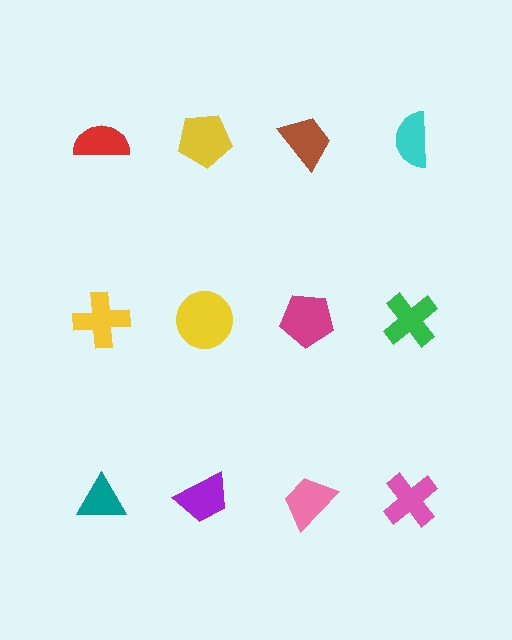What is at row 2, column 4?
A green cross.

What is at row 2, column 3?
A magenta pentagon.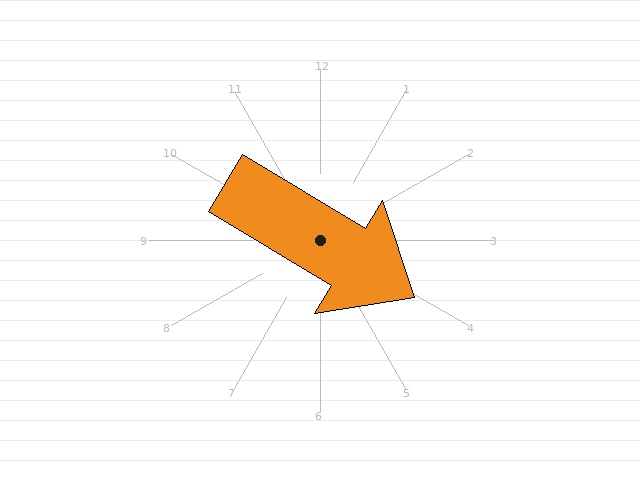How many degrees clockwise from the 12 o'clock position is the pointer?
Approximately 121 degrees.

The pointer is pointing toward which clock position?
Roughly 4 o'clock.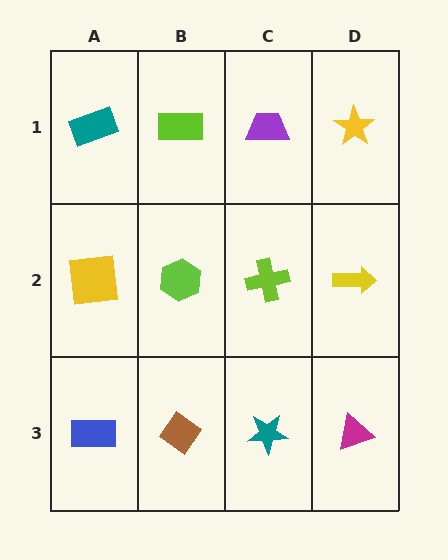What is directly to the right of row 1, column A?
A lime rectangle.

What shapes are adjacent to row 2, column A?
A teal rectangle (row 1, column A), a blue rectangle (row 3, column A), a lime hexagon (row 2, column B).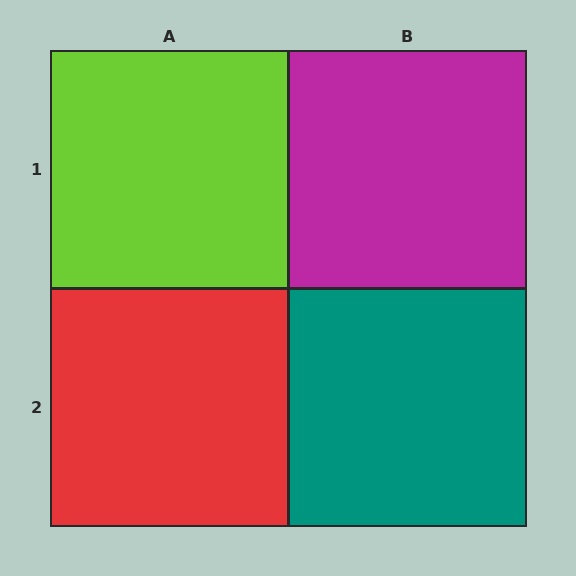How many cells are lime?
1 cell is lime.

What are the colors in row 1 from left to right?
Lime, magenta.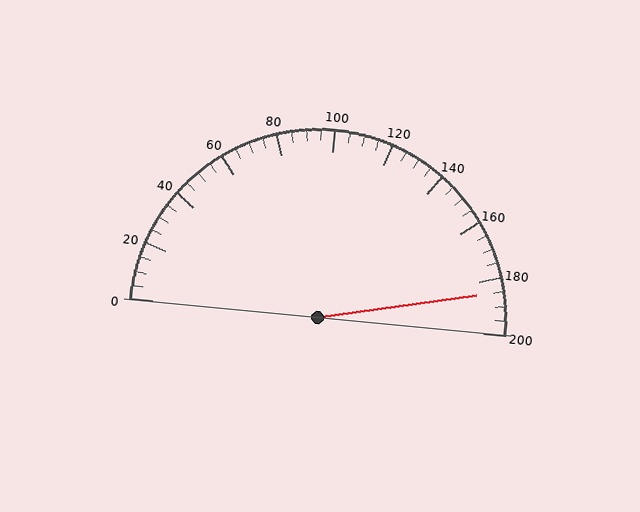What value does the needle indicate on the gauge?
The needle indicates approximately 185.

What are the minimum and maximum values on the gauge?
The gauge ranges from 0 to 200.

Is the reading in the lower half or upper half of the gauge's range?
The reading is in the upper half of the range (0 to 200).